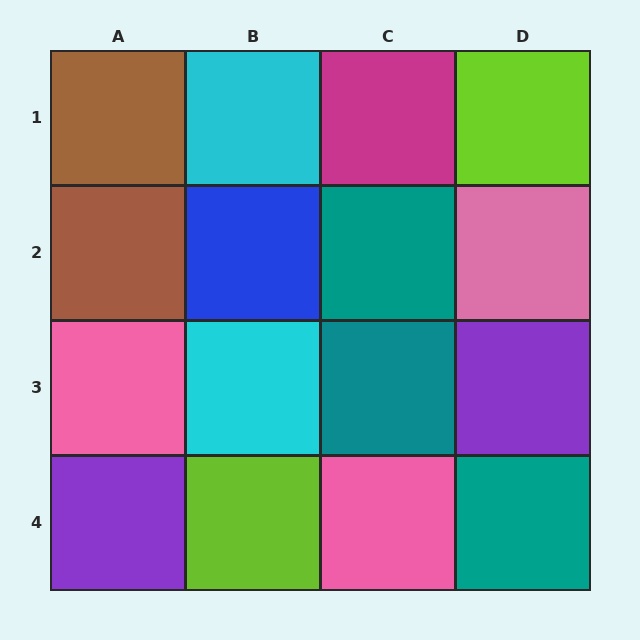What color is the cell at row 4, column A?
Purple.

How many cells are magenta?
1 cell is magenta.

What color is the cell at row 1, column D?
Lime.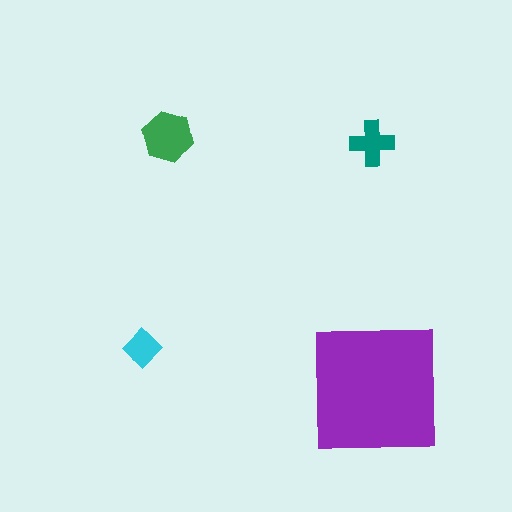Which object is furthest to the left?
The cyan diamond is leftmost.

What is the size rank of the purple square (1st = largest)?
1st.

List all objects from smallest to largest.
The cyan diamond, the teal cross, the green hexagon, the purple square.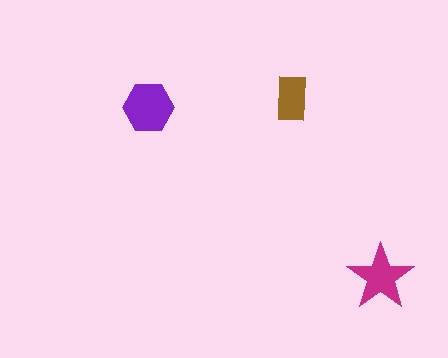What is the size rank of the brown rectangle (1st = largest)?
3rd.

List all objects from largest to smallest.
The purple hexagon, the magenta star, the brown rectangle.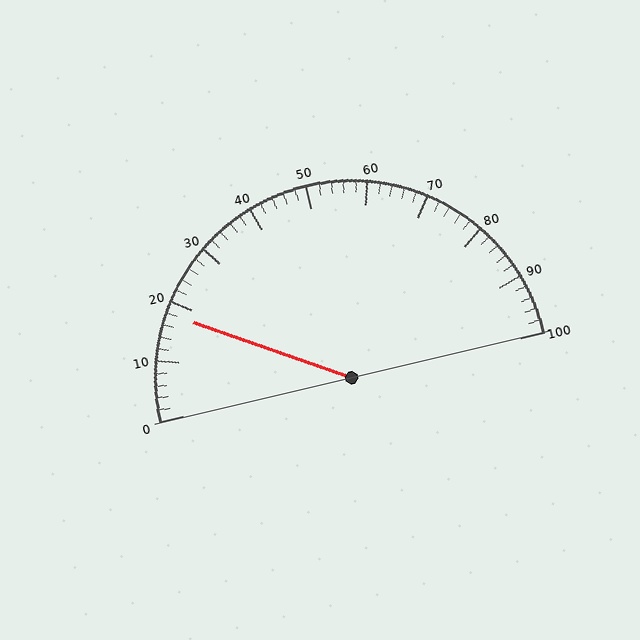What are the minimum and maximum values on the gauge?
The gauge ranges from 0 to 100.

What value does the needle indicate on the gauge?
The needle indicates approximately 18.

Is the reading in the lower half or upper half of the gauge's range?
The reading is in the lower half of the range (0 to 100).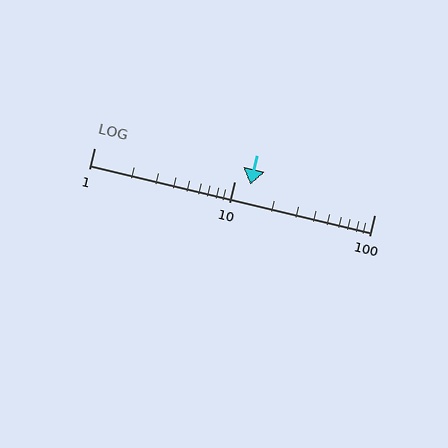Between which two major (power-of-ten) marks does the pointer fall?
The pointer is between 10 and 100.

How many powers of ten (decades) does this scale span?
The scale spans 2 decades, from 1 to 100.